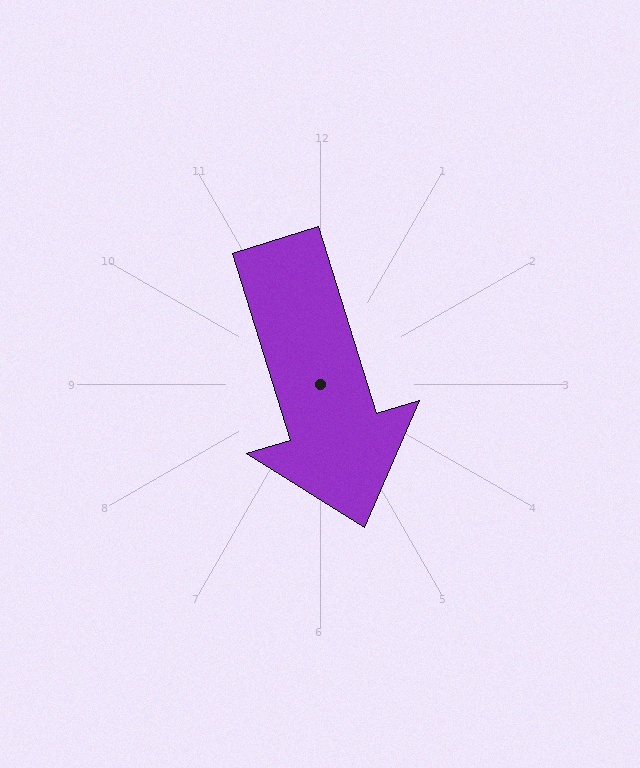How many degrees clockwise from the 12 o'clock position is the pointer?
Approximately 163 degrees.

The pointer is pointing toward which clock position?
Roughly 5 o'clock.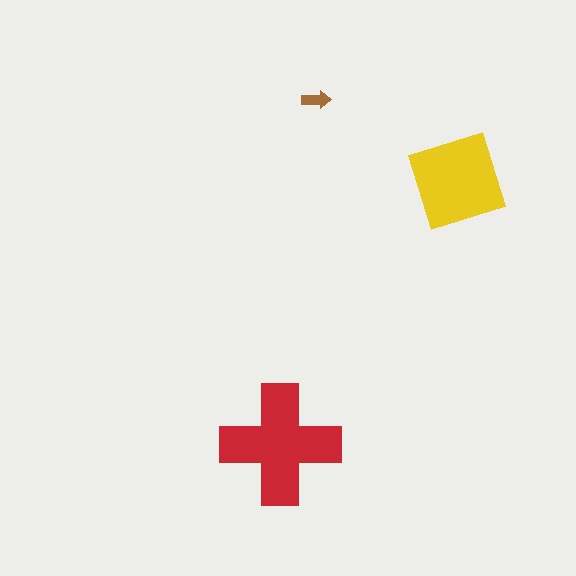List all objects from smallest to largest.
The brown arrow, the yellow square, the red cross.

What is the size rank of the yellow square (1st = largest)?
2nd.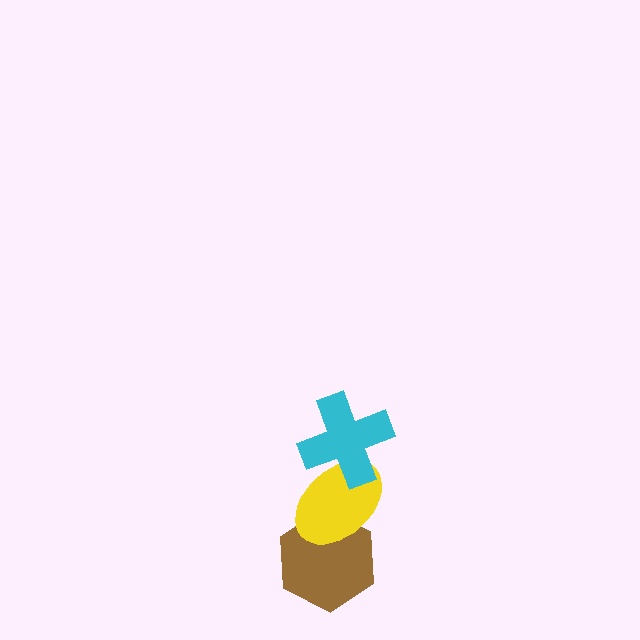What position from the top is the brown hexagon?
The brown hexagon is 3rd from the top.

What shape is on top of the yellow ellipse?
The cyan cross is on top of the yellow ellipse.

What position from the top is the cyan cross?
The cyan cross is 1st from the top.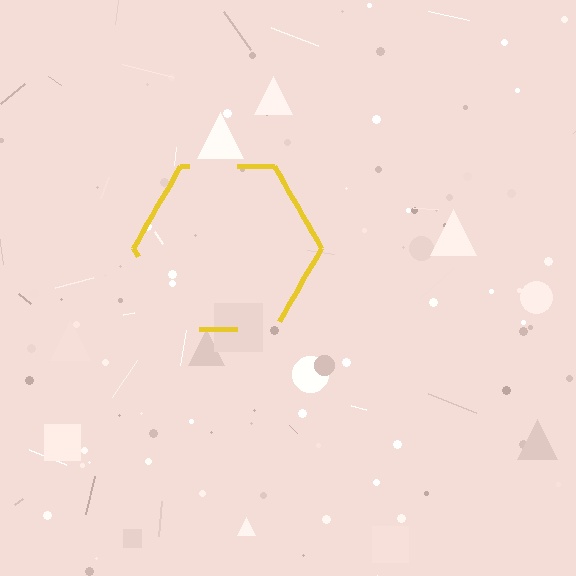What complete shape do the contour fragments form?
The contour fragments form a hexagon.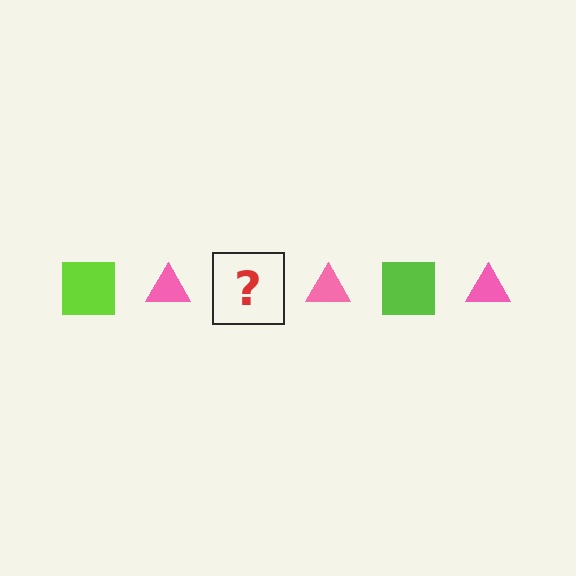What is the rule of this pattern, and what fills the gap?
The rule is that the pattern alternates between lime square and pink triangle. The gap should be filled with a lime square.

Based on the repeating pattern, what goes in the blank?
The blank should be a lime square.